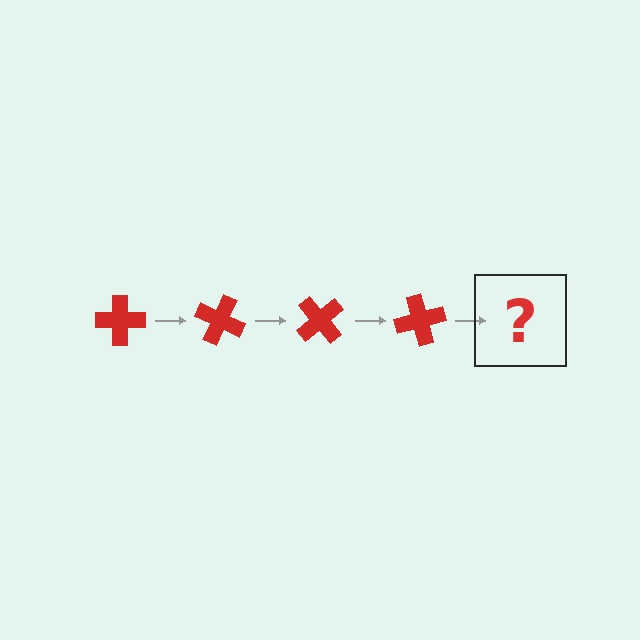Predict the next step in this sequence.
The next step is a red cross rotated 100 degrees.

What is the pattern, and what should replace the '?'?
The pattern is that the cross rotates 25 degrees each step. The '?' should be a red cross rotated 100 degrees.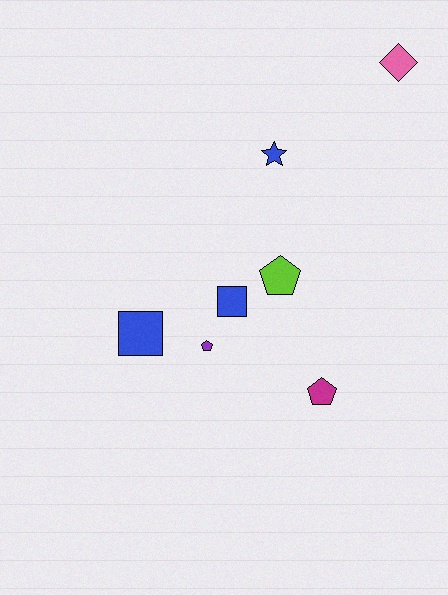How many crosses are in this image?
There are no crosses.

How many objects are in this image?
There are 7 objects.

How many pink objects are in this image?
There is 1 pink object.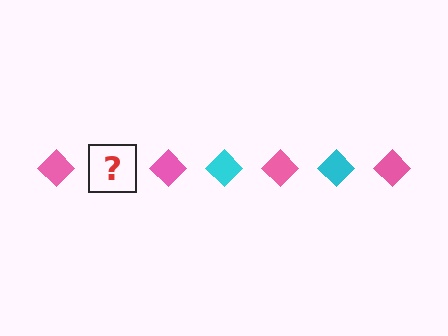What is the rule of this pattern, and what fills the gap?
The rule is that the pattern cycles through pink, cyan diamonds. The gap should be filled with a cyan diamond.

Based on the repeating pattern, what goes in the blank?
The blank should be a cyan diamond.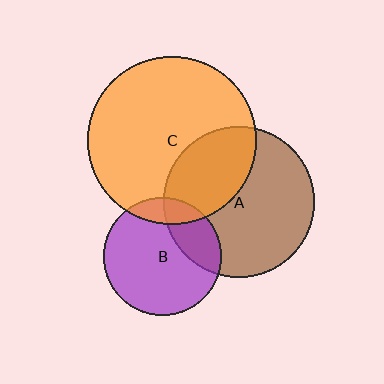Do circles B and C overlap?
Yes.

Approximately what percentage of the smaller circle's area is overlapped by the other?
Approximately 15%.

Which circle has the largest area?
Circle C (orange).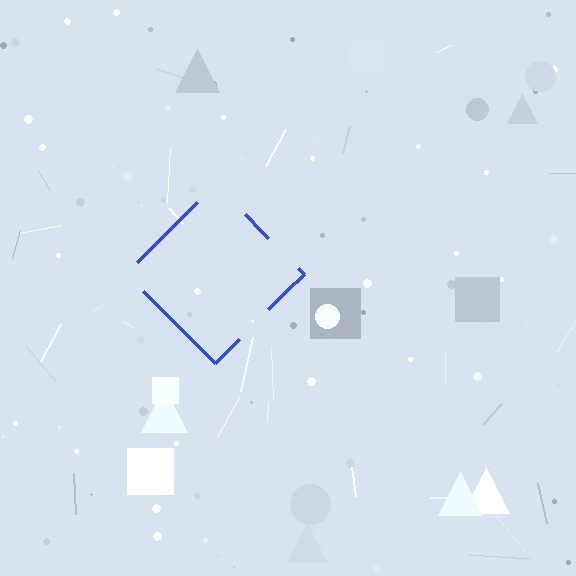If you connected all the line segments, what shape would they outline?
They would outline a diamond.